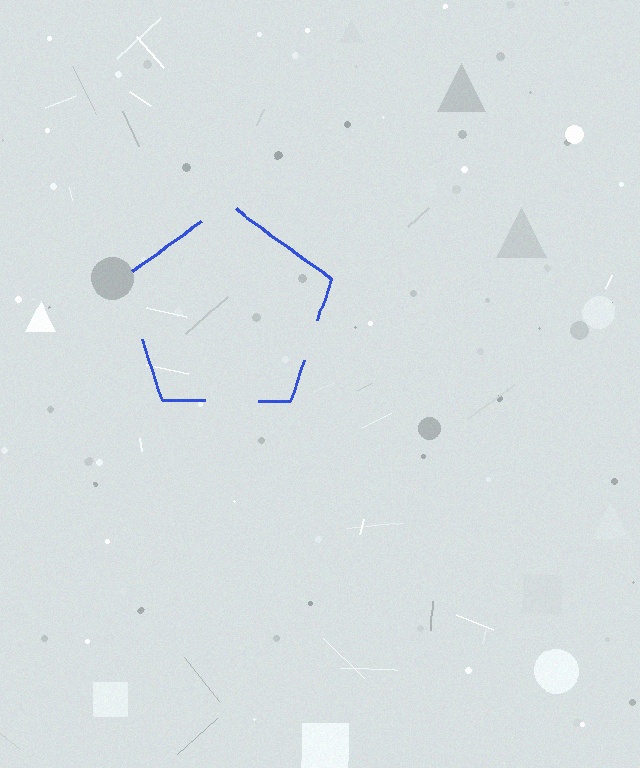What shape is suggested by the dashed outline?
The dashed outline suggests a pentagon.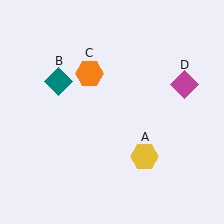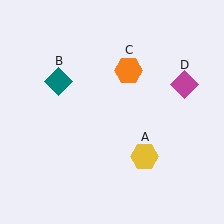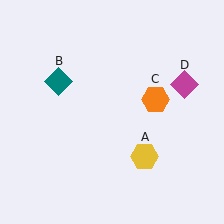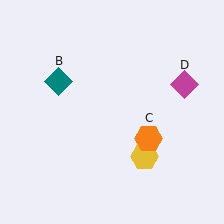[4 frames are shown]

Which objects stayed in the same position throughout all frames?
Yellow hexagon (object A) and teal diamond (object B) and magenta diamond (object D) remained stationary.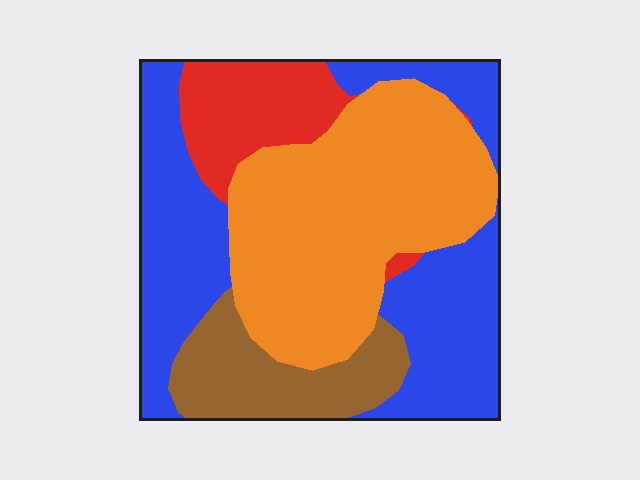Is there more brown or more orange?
Orange.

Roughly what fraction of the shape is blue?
Blue covers around 35% of the shape.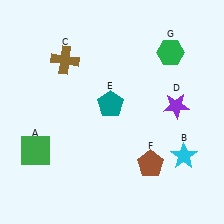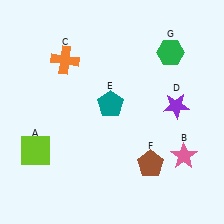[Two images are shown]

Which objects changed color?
A changed from green to lime. B changed from cyan to pink. C changed from brown to orange.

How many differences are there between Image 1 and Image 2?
There are 3 differences between the two images.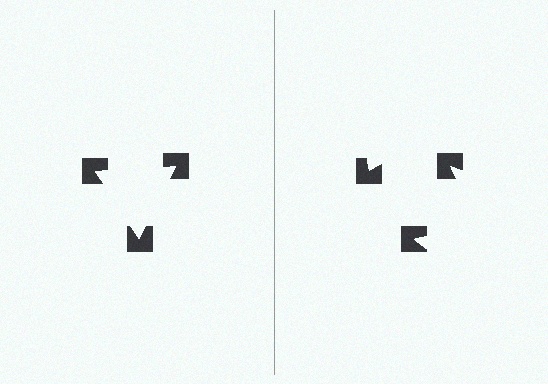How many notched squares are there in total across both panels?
6 — 3 on each side.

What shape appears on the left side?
An illusory triangle.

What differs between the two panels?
The notched squares are positioned identically on both sides; only the wedge orientations differ. On the left they align to a triangle; on the right they are misaligned.